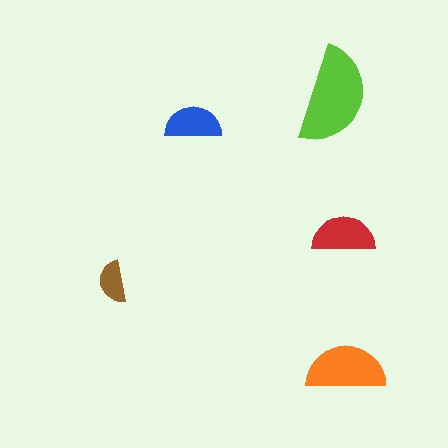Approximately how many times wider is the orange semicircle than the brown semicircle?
About 2 times wider.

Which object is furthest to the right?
The orange semicircle is rightmost.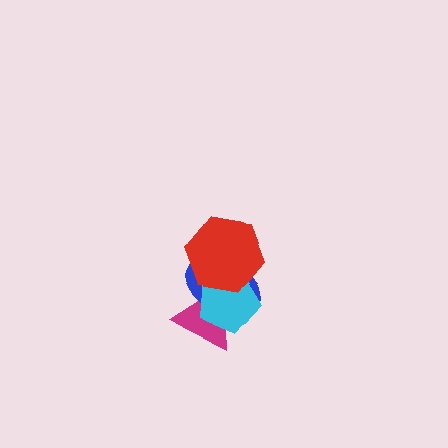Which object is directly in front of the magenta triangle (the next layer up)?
The blue ellipse is directly in front of the magenta triangle.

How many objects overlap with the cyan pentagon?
3 objects overlap with the cyan pentagon.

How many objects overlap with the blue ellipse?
3 objects overlap with the blue ellipse.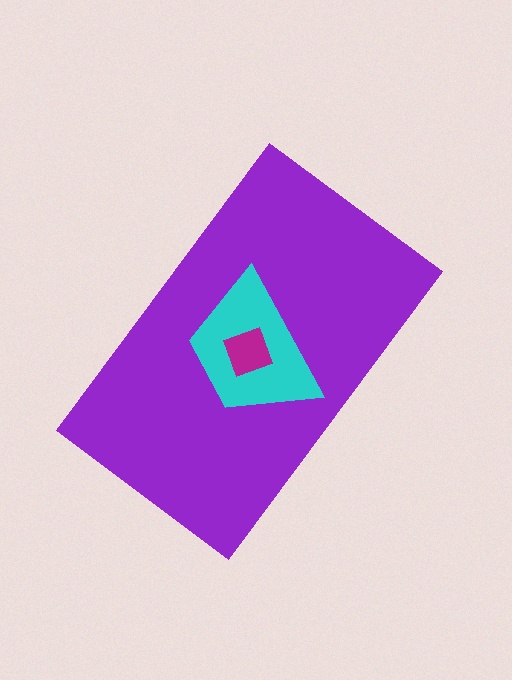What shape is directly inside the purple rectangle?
The cyan trapezoid.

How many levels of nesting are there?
3.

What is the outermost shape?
The purple rectangle.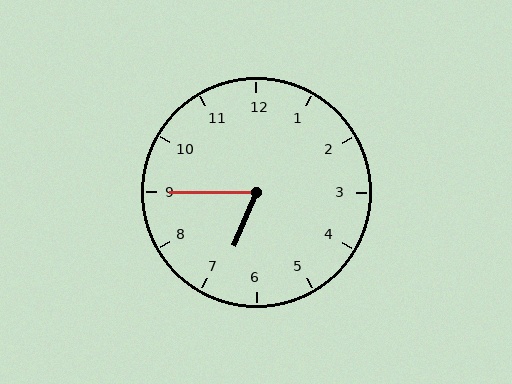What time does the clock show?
6:45.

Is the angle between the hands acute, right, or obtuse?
It is acute.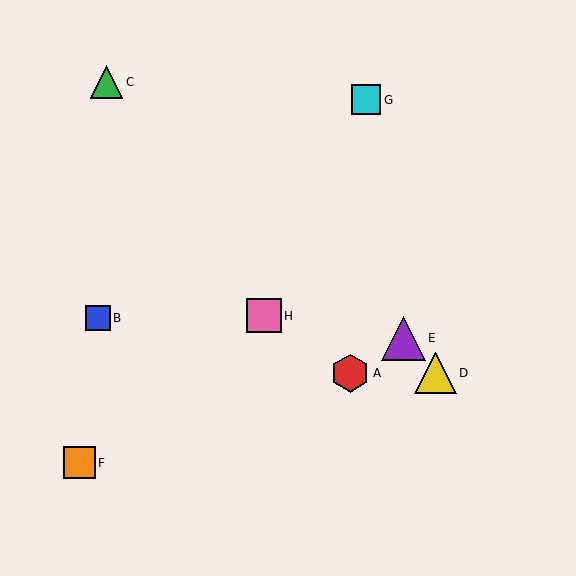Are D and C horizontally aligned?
No, D is at y≈373 and C is at y≈82.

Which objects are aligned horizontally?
Objects A, D are aligned horizontally.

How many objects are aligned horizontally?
2 objects (A, D) are aligned horizontally.